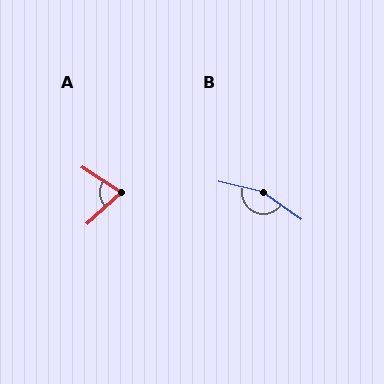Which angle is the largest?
B, at approximately 157 degrees.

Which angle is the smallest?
A, at approximately 75 degrees.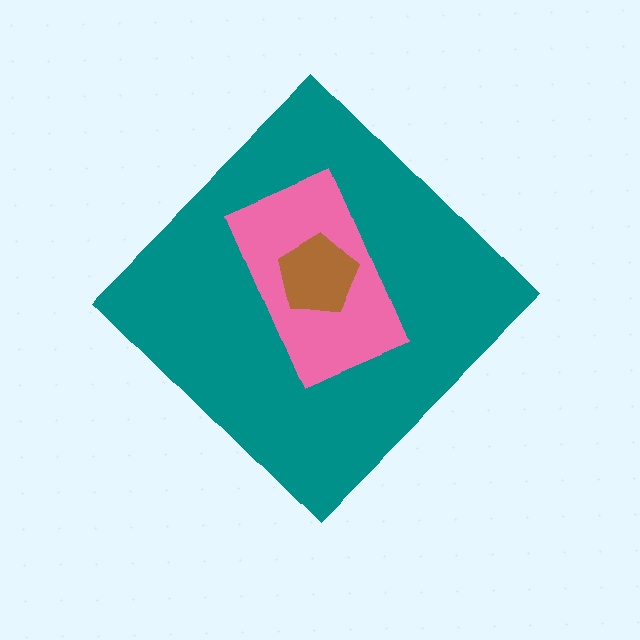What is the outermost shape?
The teal diamond.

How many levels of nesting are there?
3.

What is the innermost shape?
The brown pentagon.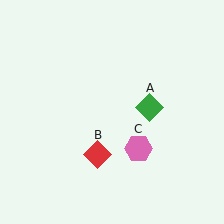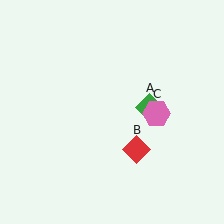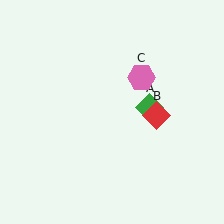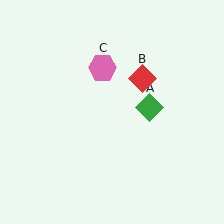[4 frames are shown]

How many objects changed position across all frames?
2 objects changed position: red diamond (object B), pink hexagon (object C).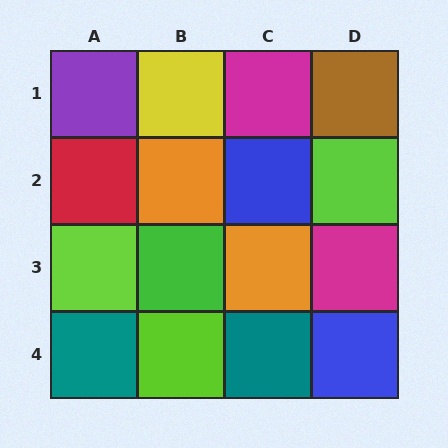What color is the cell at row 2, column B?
Orange.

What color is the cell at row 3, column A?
Lime.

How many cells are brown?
1 cell is brown.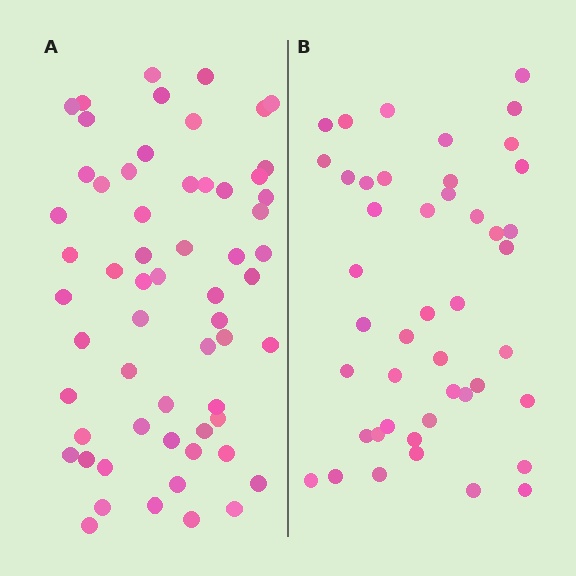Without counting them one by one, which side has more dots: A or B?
Region A (the left region) has more dots.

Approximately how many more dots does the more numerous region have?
Region A has approximately 15 more dots than region B.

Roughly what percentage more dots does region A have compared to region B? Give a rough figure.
About 35% more.